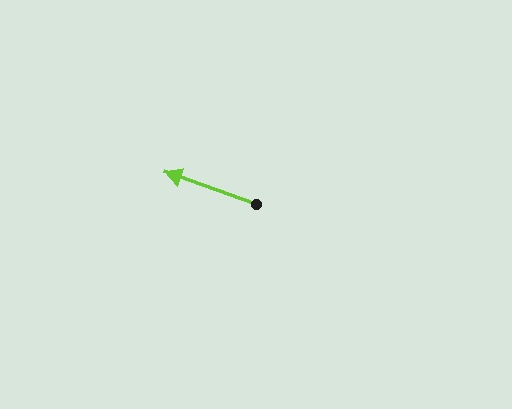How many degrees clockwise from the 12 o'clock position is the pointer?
Approximately 290 degrees.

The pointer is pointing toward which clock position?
Roughly 10 o'clock.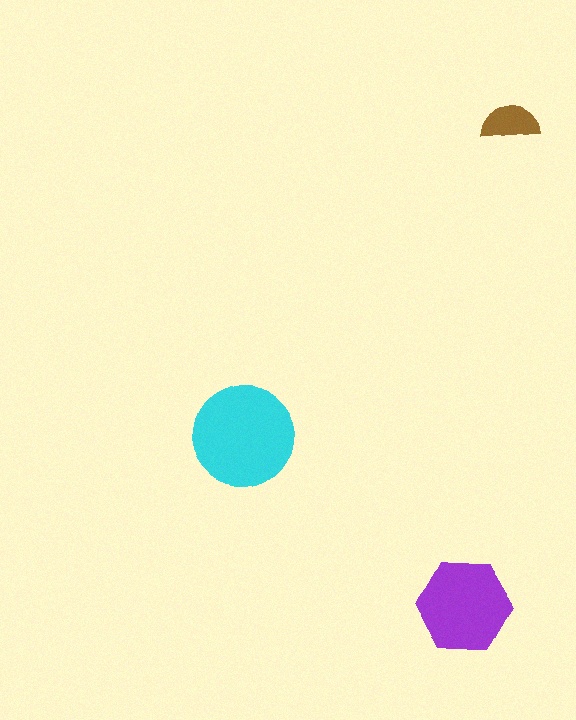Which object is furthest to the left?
The cyan circle is leftmost.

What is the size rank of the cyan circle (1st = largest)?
1st.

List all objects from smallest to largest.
The brown semicircle, the purple hexagon, the cyan circle.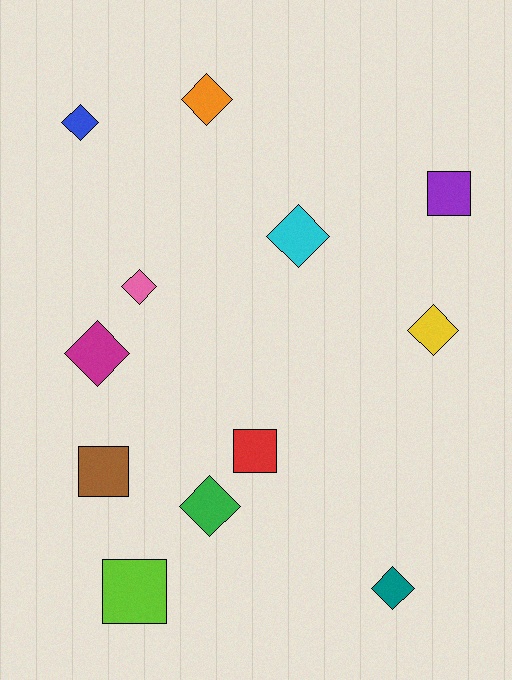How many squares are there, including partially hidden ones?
There are 4 squares.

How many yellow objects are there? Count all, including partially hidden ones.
There is 1 yellow object.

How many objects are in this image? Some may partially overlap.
There are 12 objects.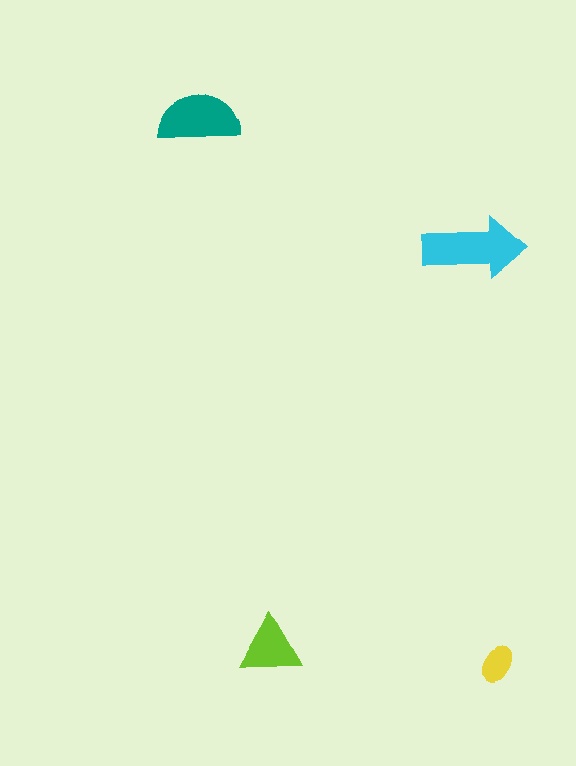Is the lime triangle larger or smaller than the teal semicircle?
Smaller.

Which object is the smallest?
The yellow ellipse.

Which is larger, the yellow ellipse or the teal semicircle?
The teal semicircle.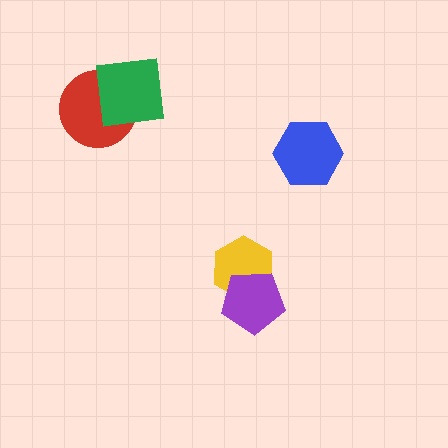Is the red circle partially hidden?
Yes, it is partially covered by another shape.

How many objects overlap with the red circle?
1 object overlaps with the red circle.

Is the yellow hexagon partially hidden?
Yes, it is partially covered by another shape.